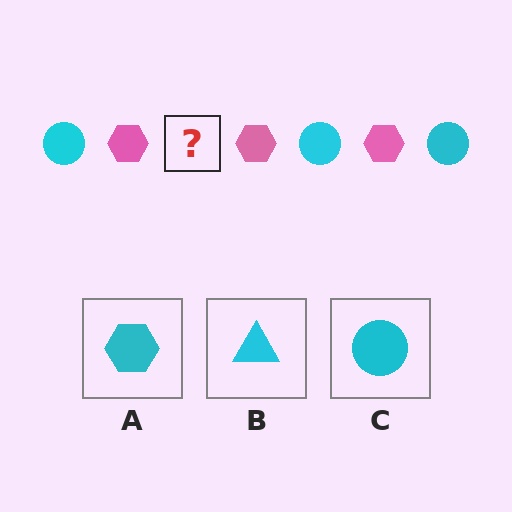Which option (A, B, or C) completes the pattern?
C.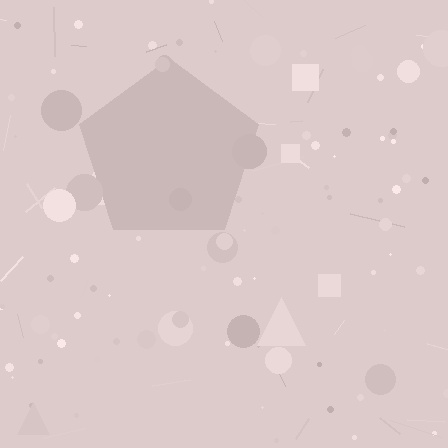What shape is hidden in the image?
A pentagon is hidden in the image.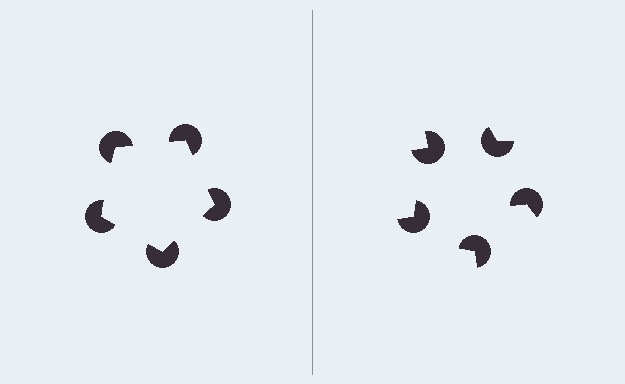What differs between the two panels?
The pac-man discs are positioned identically on both sides; only the wedge orientations differ. On the left they align to a pentagon; on the right they are misaligned.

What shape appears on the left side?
An illusory pentagon.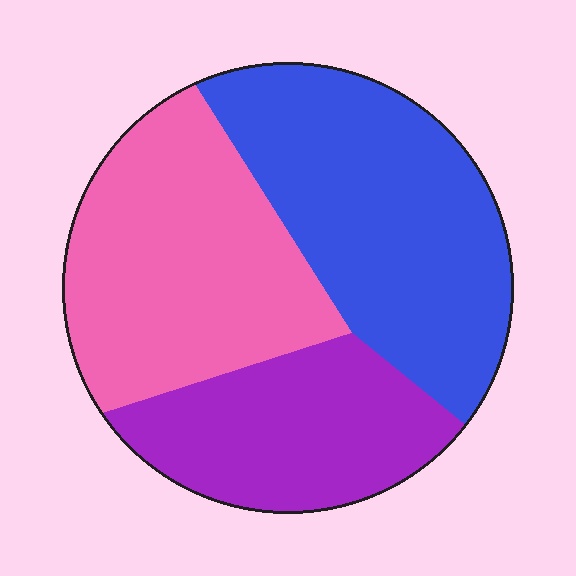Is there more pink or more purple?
Pink.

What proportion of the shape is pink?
Pink covers about 35% of the shape.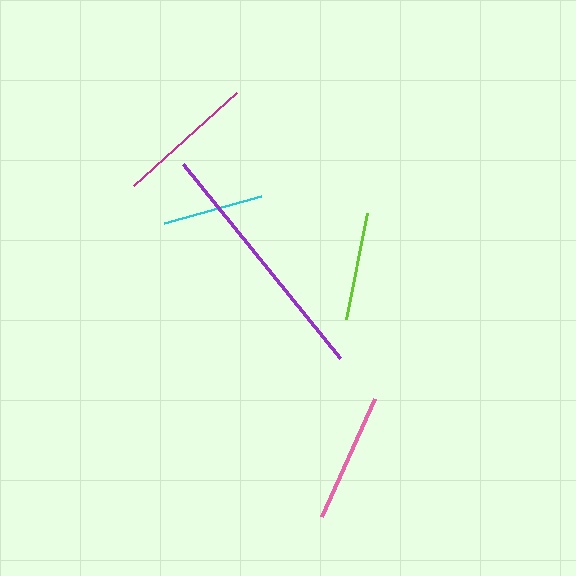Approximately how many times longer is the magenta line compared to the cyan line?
The magenta line is approximately 1.4 times the length of the cyan line.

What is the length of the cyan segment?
The cyan segment is approximately 101 pixels long.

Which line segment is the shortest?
The cyan line is the shortest at approximately 101 pixels.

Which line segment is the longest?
The purple line is the longest at approximately 250 pixels.